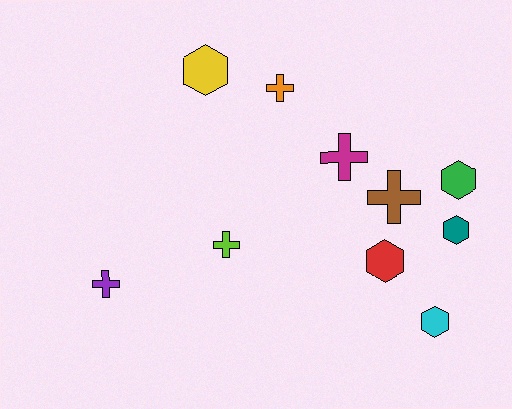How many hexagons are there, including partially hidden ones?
There are 5 hexagons.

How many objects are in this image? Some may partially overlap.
There are 10 objects.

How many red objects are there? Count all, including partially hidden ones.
There is 1 red object.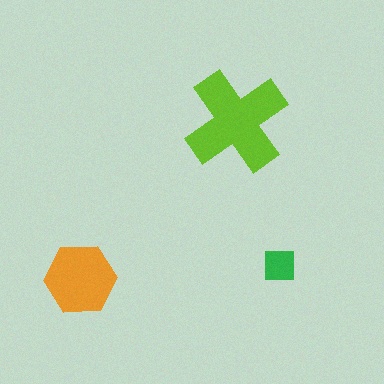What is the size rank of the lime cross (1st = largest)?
1st.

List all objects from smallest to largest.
The green square, the orange hexagon, the lime cross.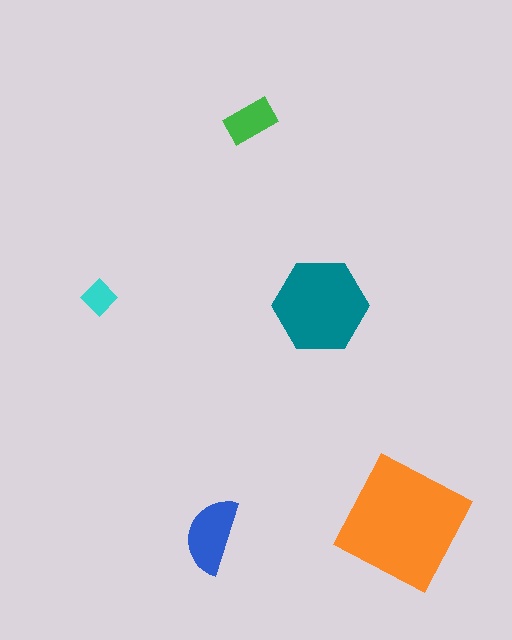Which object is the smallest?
The cyan diamond.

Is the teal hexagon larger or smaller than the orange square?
Smaller.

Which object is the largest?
The orange square.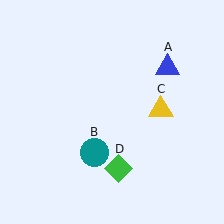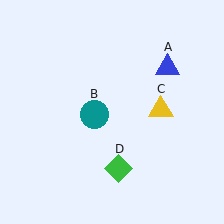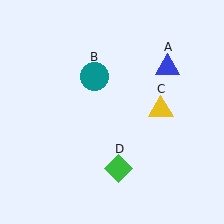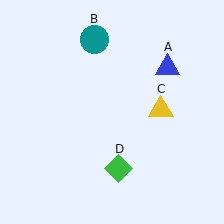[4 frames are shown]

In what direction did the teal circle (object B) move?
The teal circle (object B) moved up.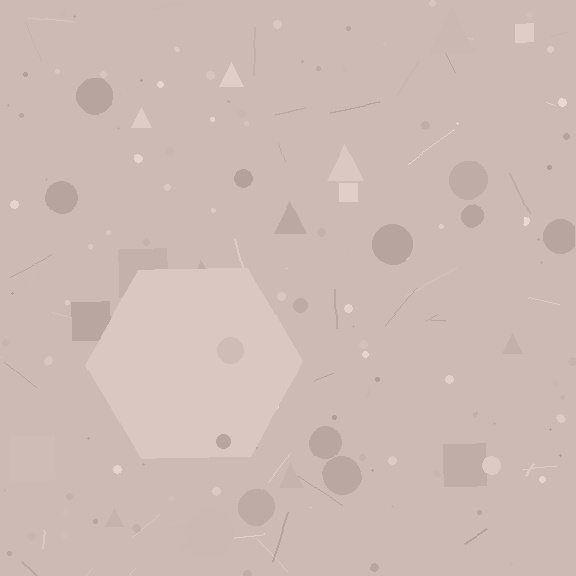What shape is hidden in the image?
A hexagon is hidden in the image.